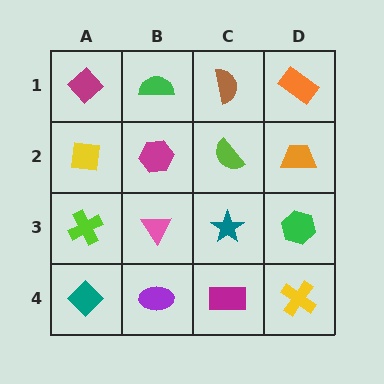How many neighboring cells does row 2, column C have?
4.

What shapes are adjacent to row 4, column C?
A teal star (row 3, column C), a purple ellipse (row 4, column B), a yellow cross (row 4, column D).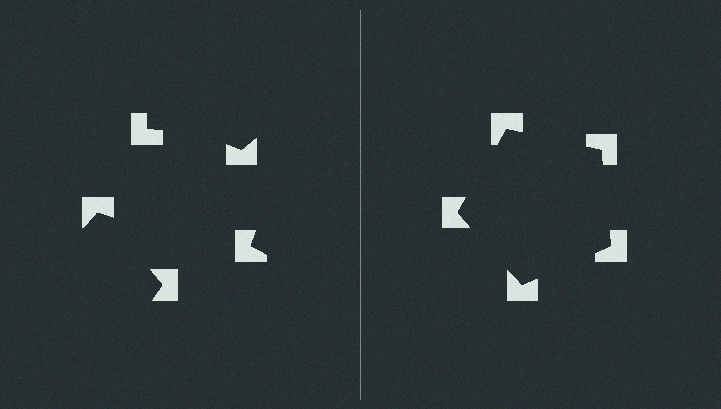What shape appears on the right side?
An illusory pentagon.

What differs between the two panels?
The notched squares are positioned identically on both sides; only the wedge orientations differ. On the right they align to a pentagon; on the left they are misaligned.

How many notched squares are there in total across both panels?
10 — 5 on each side.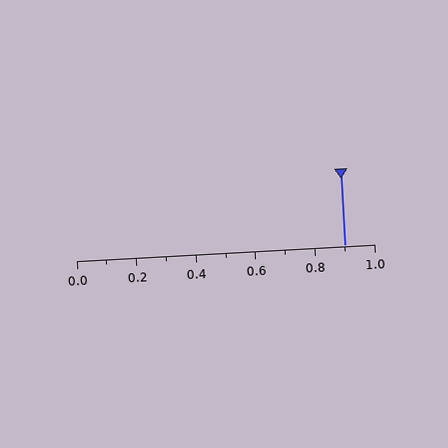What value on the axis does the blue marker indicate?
The marker indicates approximately 0.9.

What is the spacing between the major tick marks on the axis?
The major ticks are spaced 0.2 apart.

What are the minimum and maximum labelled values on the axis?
The axis runs from 0.0 to 1.0.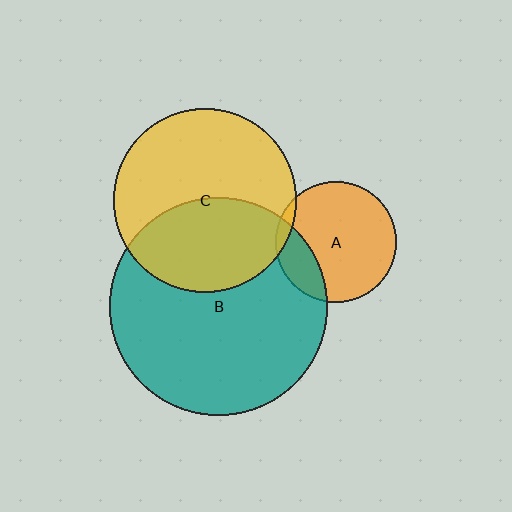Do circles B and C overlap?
Yes.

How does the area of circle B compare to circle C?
Approximately 1.4 times.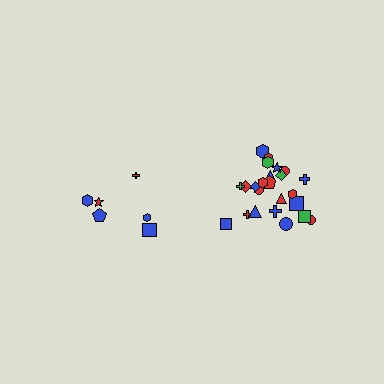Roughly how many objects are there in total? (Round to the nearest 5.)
Roughly 30 objects in total.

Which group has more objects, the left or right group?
The right group.